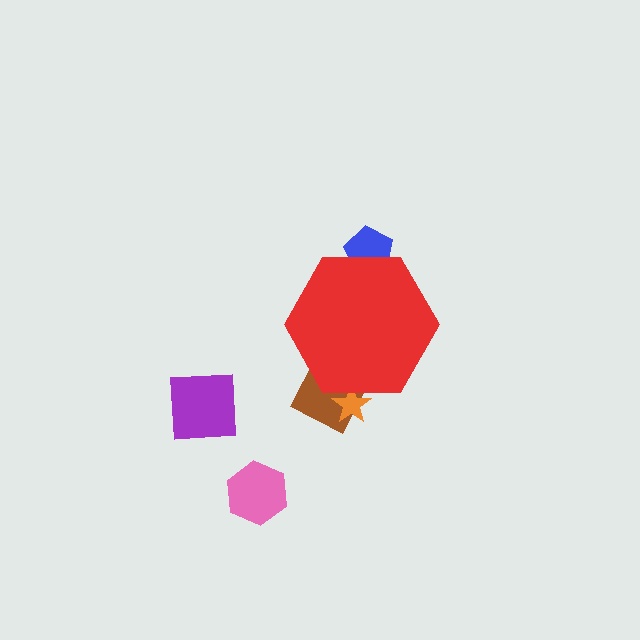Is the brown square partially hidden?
Yes, the brown square is partially hidden behind the red hexagon.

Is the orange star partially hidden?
Yes, the orange star is partially hidden behind the red hexagon.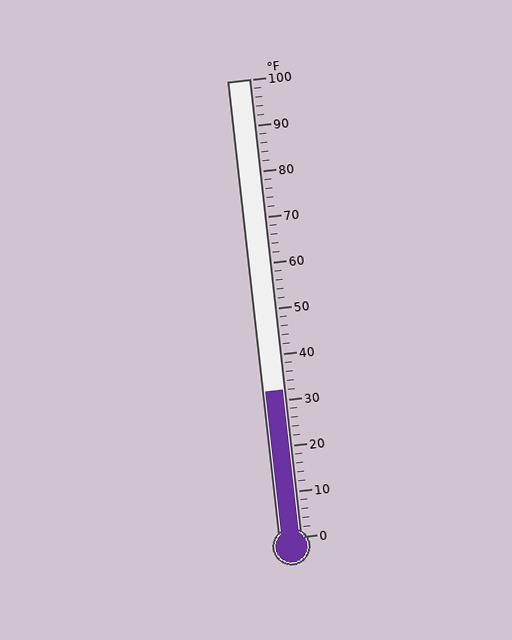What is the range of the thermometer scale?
The thermometer scale ranges from 0°F to 100°F.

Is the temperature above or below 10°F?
The temperature is above 10°F.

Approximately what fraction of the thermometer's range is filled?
The thermometer is filled to approximately 30% of its range.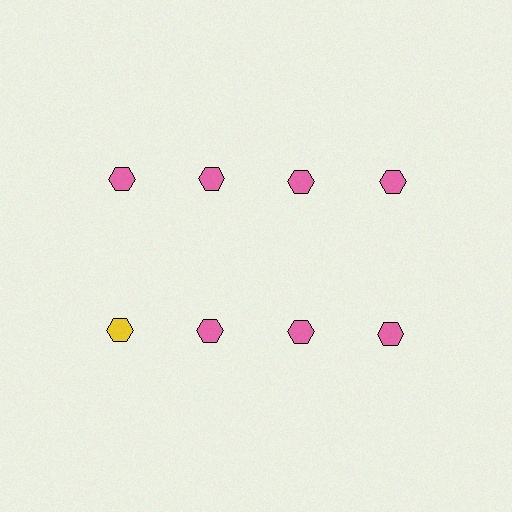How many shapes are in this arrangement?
There are 8 shapes arranged in a grid pattern.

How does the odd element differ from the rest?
It has a different color: yellow instead of pink.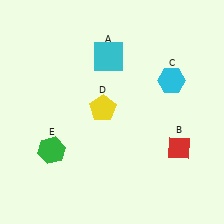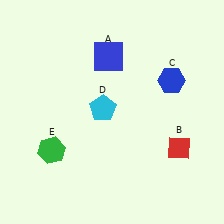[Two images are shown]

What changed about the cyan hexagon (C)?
In Image 1, C is cyan. In Image 2, it changed to blue.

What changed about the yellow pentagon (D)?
In Image 1, D is yellow. In Image 2, it changed to cyan.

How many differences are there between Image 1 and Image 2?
There are 3 differences between the two images.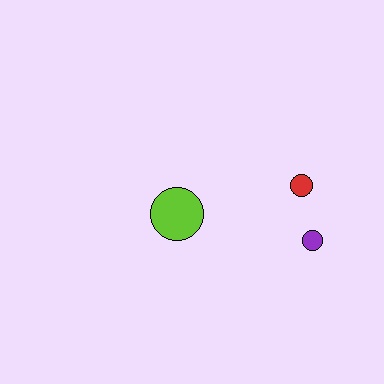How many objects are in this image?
There are 3 objects.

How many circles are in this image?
There are 3 circles.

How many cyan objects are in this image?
There are no cyan objects.